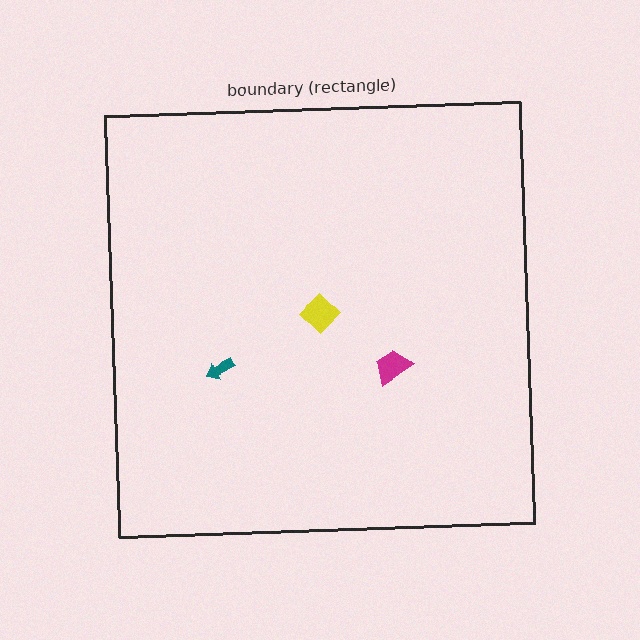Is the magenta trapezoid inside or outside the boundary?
Inside.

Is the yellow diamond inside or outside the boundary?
Inside.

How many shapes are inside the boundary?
3 inside, 0 outside.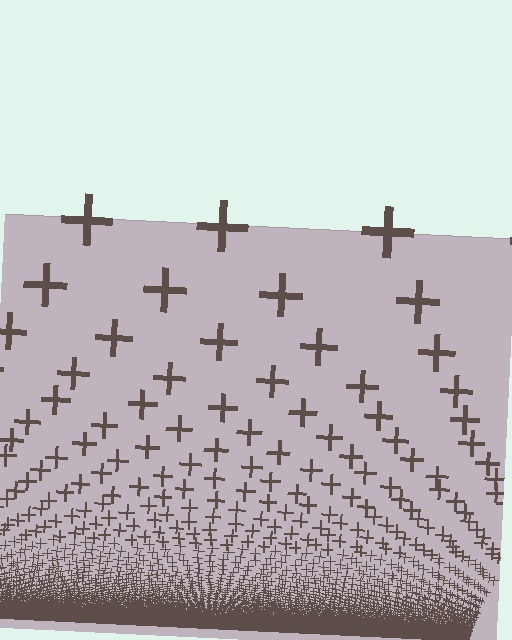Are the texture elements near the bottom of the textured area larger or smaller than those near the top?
Smaller. The gradient is inverted — elements near the bottom are smaller and denser.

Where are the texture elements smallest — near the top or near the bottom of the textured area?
Near the bottom.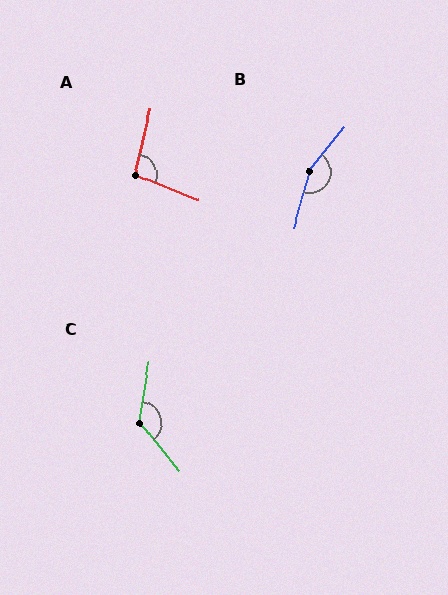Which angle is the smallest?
A, at approximately 98 degrees.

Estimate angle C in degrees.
Approximately 131 degrees.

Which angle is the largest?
B, at approximately 157 degrees.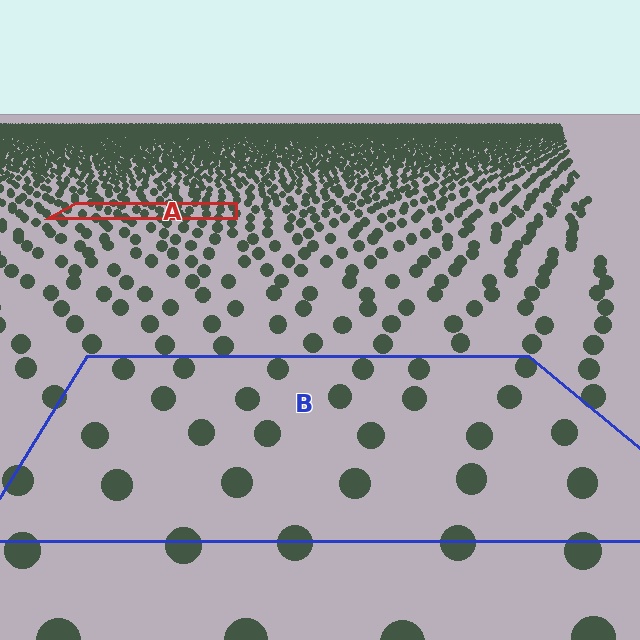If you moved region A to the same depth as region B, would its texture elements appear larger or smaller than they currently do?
They would appear larger. At a closer depth, the same texture elements are projected at a bigger on-screen size.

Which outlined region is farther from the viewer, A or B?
Region A is farther from the viewer — the texture elements inside it appear smaller and more densely packed.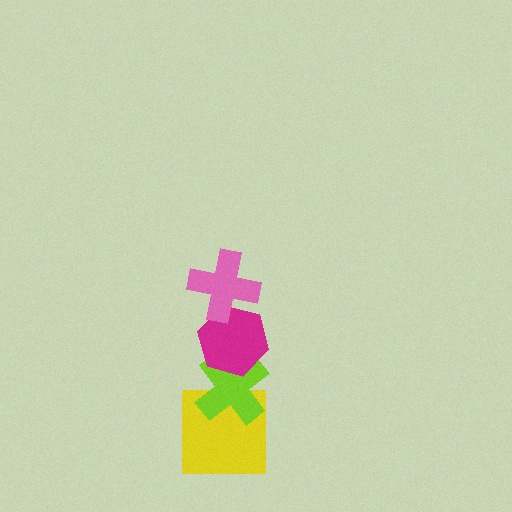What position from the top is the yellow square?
The yellow square is 4th from the top.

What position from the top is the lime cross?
The lime cross is 3rd from the top.